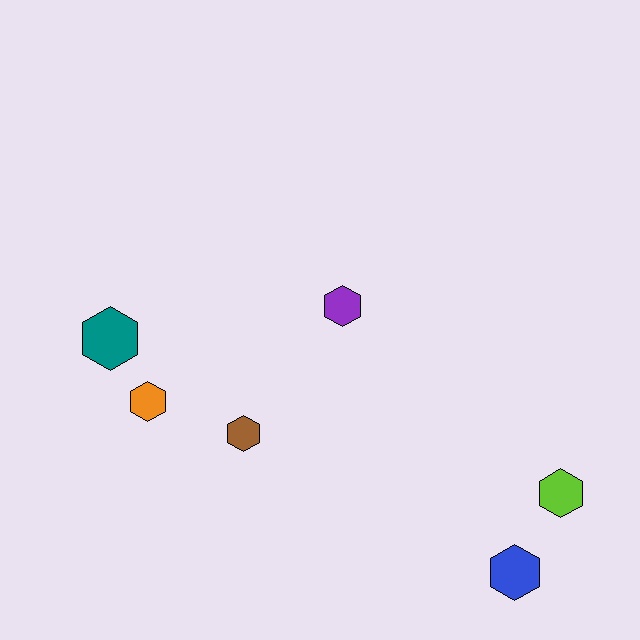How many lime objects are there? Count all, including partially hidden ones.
There is 1 lime object.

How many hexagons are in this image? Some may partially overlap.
There are 6 hexagons.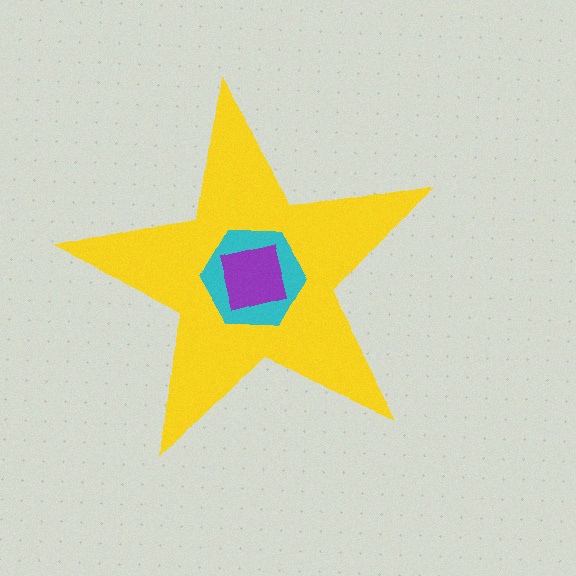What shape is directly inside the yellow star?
The cyan hexagon.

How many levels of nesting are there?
3.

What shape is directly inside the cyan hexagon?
The purple square.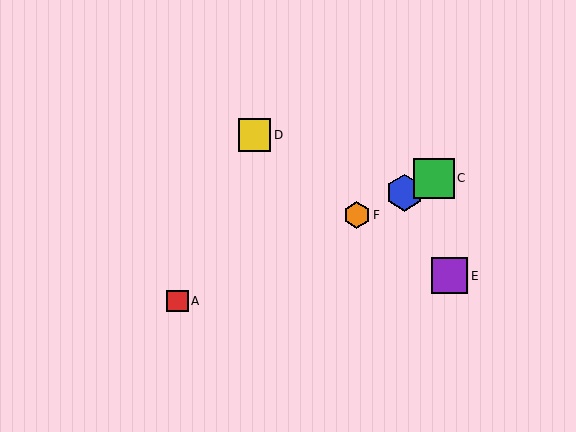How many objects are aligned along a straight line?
4 objects (A, B, C, F) are aligned along a straight line.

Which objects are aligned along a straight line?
Objects A, B, C, F are aligned along a straight line.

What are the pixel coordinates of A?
Object A is at (178, 301).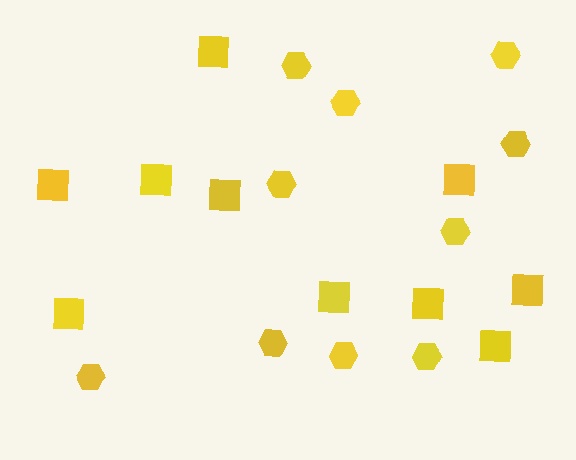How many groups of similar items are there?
There are 2 groups: one group of squares (10) and one group of hexagons (10).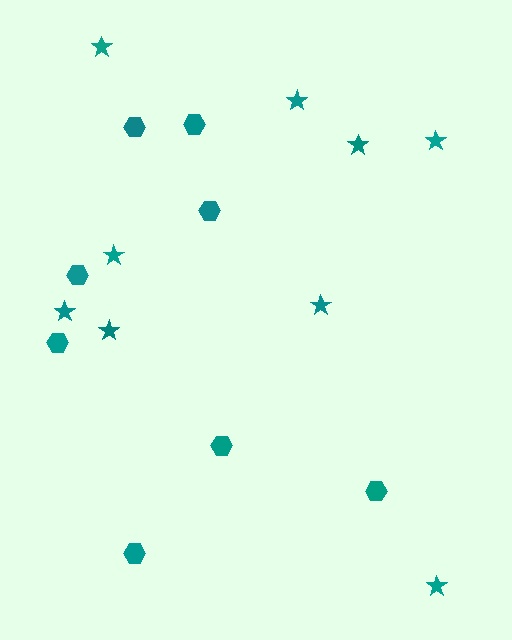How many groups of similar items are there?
There are 2 groups: one group of stars (9) and one group of hexagons (8).